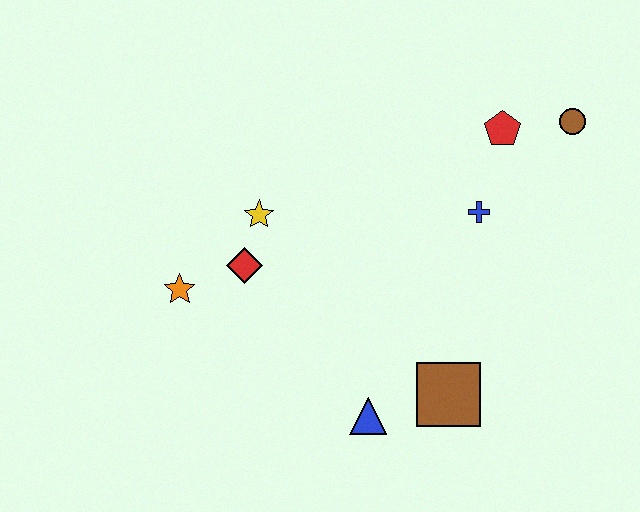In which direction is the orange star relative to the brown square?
The orange star is to the left of the brown square.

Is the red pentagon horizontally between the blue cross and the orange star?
No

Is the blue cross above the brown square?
Yes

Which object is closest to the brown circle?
The red pentagon is closest to the brown circle.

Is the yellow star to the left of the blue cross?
Yes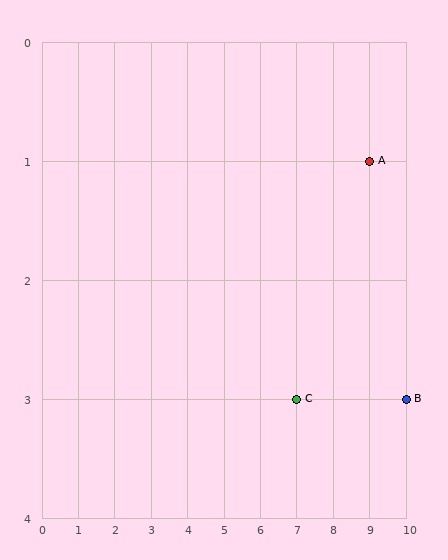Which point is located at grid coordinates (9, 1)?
Point A is at (9, 1).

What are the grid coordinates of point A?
Point A is at grid coordinates (9, 1).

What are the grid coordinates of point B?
Point B is at grid coordinates (10, 3).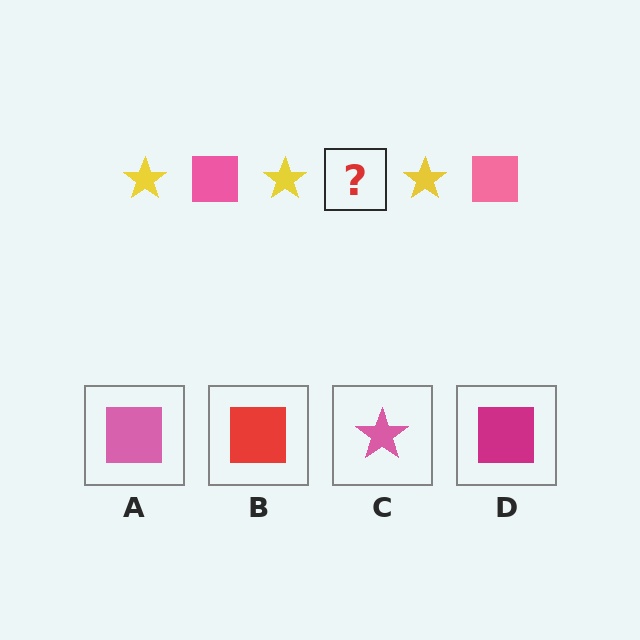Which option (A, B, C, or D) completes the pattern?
A.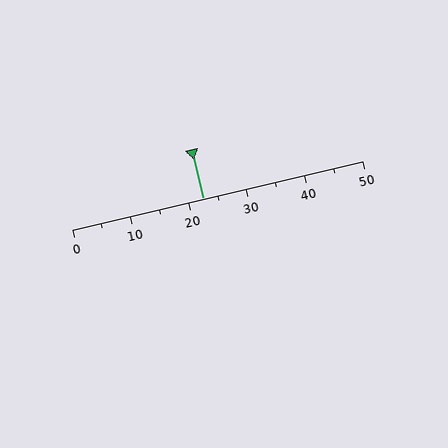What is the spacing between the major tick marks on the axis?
The major ticks are spaced 10 apart.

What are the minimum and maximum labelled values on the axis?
The axis runs from 0 to 50.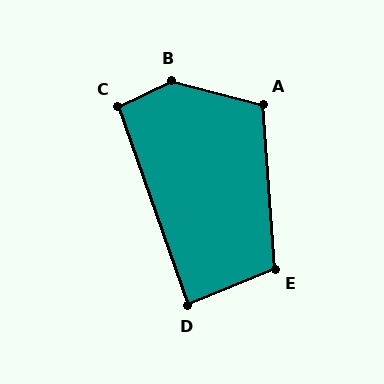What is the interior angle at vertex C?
Approximately 96 degrees (obtuse).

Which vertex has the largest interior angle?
B, at approximately 140 degrees.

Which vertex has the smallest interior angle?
D, at approximately 87 degrees.